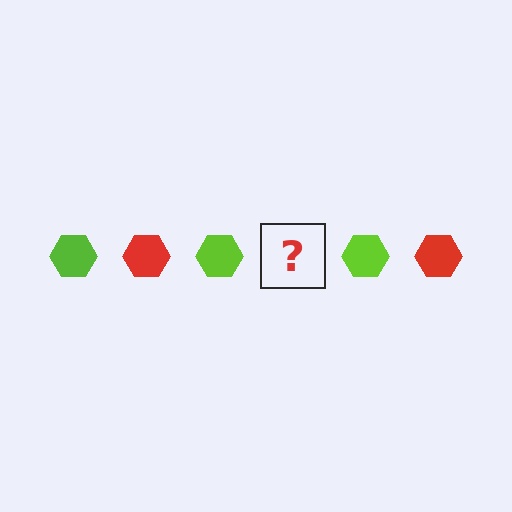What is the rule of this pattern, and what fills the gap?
The rule is that the pattern cycles through lime, red hexagons. The gap should be filled with a red hexagon.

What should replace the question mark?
The question mark should be replaced with a red hexagon.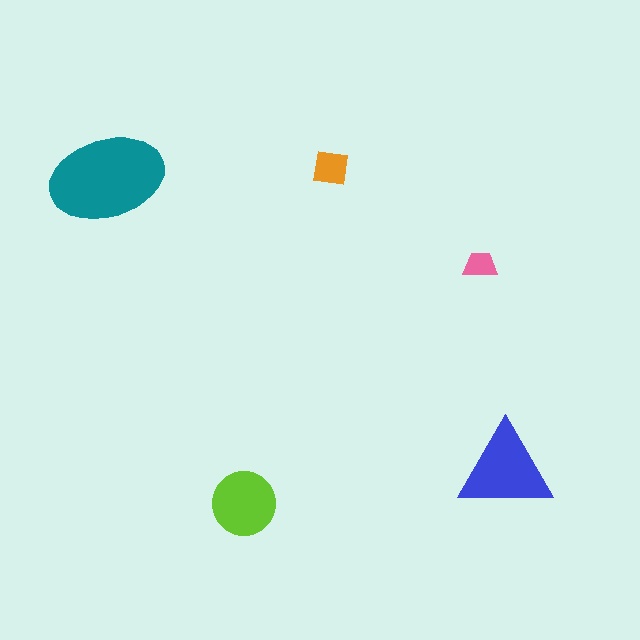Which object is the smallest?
The pink trapezoid.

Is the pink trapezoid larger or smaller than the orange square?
Smaller.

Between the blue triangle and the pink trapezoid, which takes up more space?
The blue triangle.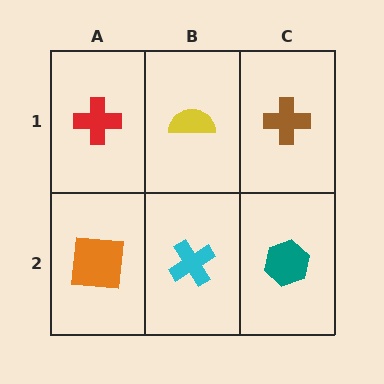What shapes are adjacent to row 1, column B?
A cyan cross (row 2, column B), a red cross (row 1, column A), a brown cross (row 1, column C).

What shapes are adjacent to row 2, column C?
A brown cross (row 1, column C), a cyan cross (row 2, column B).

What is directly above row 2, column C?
A brown cross.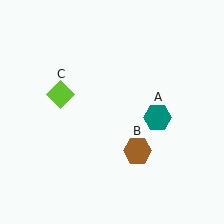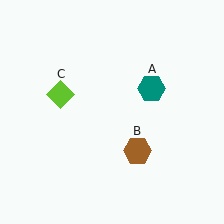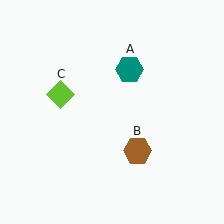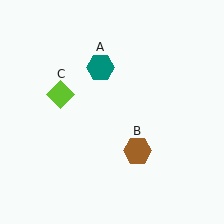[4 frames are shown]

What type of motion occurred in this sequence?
The teal hexagon (object A) rotated counterclockwise around the center of the scene.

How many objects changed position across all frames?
1 object changed position: teal hexagon (object A).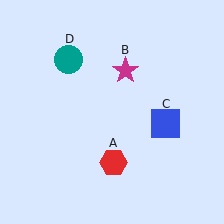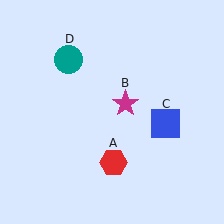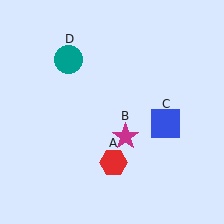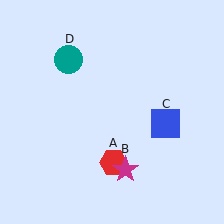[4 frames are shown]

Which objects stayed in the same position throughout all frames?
Red hexagon (object A) and blue square (object C) and teal circle (object D) remained stationary.